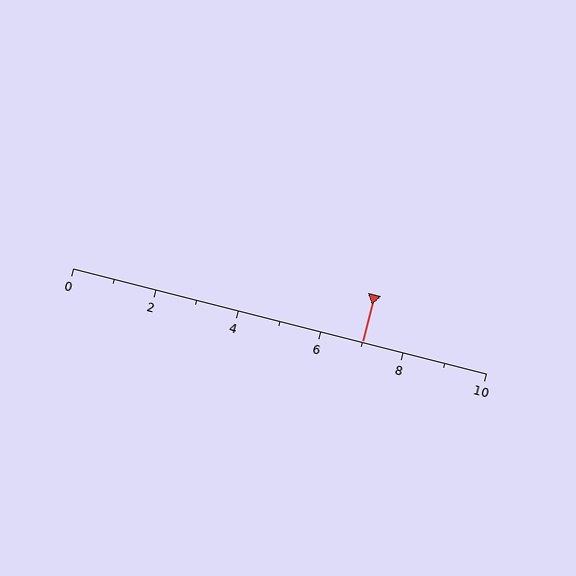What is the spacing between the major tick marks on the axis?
The major ticks are spaced 2 apart.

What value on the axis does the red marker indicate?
The marker indicates approximately 7.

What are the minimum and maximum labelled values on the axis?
The axis runs from 0 to 10.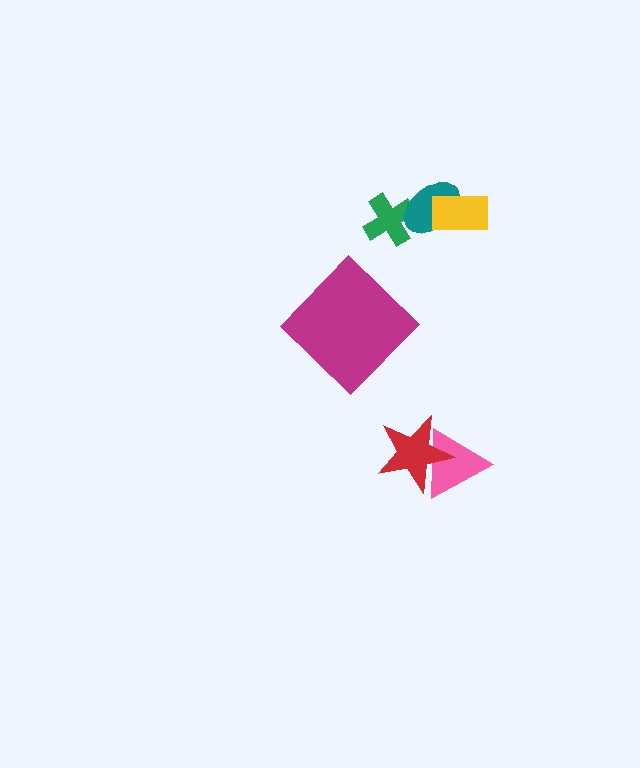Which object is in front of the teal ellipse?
The yellow rectangle is in front of the teal ellipse.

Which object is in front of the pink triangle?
The red star is in front of the pink triangle.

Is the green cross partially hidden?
Yes, it is partially covered by another shape.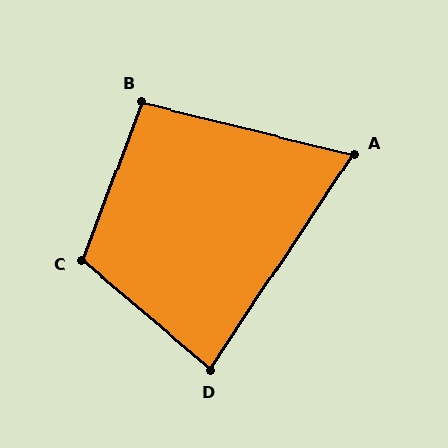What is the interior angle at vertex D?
Approximately 83 degrees (acute).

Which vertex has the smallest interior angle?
A, at approximately 70 degrees.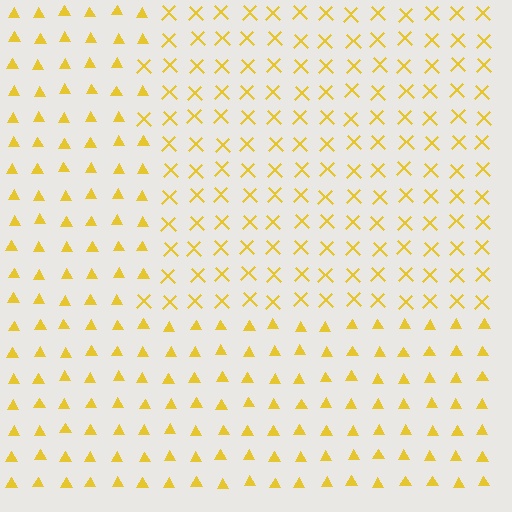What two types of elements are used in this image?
The image uses X marks inside the rectangle region and triangles outside it.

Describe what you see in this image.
The image is filled with small yellow elements arranged in a uniform grid. A rectangle-shaped region contains X marks, while the surrounding area contains triangles. The boundary is defined purely by the change in element shape.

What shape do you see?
I see a rectangle.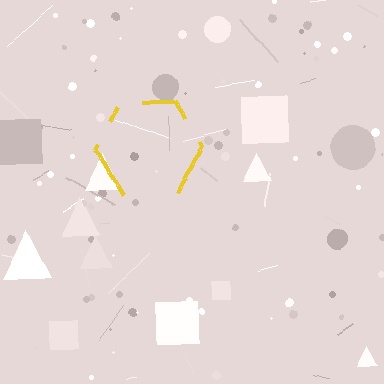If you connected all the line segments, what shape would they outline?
They would outline a hexagon.